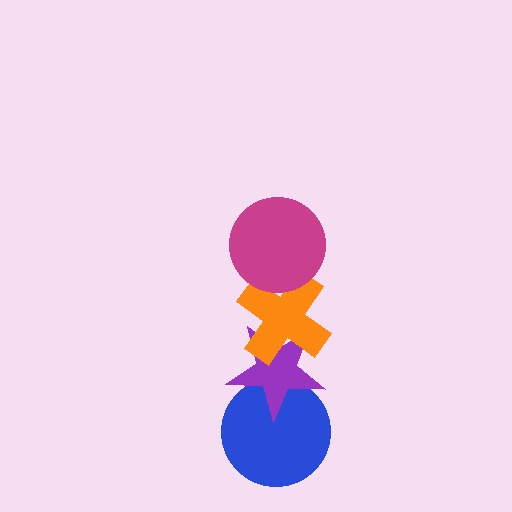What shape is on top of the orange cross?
The magenta circle is on top of the orange cross.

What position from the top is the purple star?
The purple star is 3rd from the top.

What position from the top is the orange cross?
The orange cross is 2nd from the top.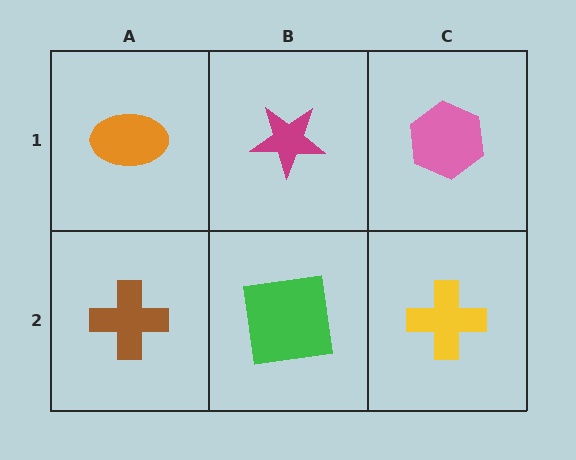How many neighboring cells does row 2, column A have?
2.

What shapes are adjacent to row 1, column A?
A brown cross (row 2, column A), a magenta star (row 1, column B).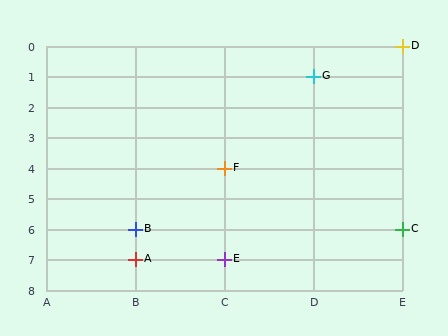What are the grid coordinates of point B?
Point B is at grid coordinates (B, 6).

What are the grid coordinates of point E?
Point E is at grid coordinates (C, 7).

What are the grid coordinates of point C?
Point C is at grid coordinates (E, 6).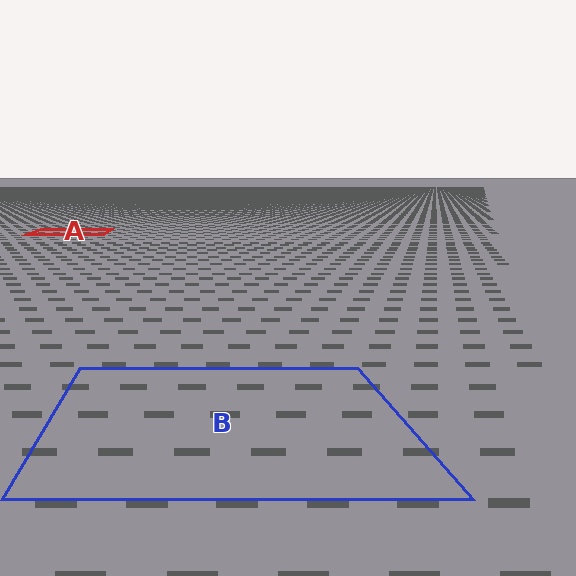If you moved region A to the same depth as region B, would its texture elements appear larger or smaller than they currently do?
They would appear larger. At a closer depth, the same texture elements are projected at a bigger on-screen size.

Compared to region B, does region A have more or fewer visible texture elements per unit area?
Region A has more texture elements per unit area — they are packed more densely because it is farther away.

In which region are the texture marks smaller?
The texture marks are smaller in region A, because it is farther away.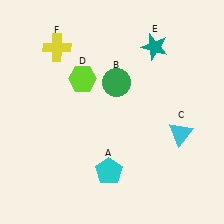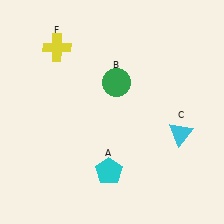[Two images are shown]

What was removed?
The lime hexagon (D), the teal star (E) were removed in Image 2.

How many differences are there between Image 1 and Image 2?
There are 2 differences between the two images.